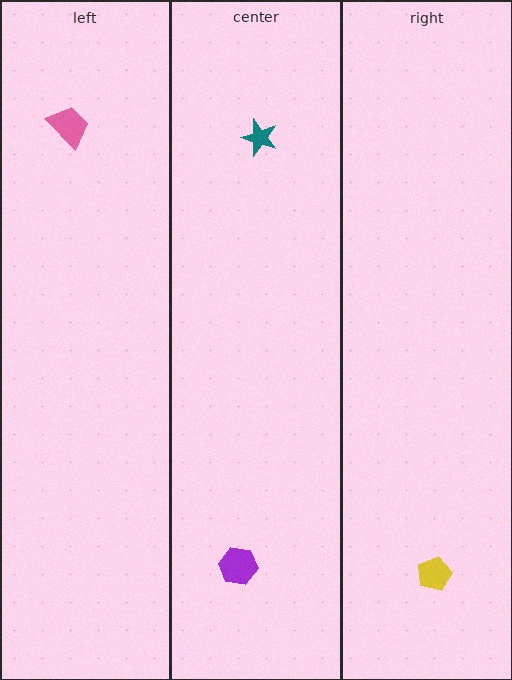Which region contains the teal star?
The center region.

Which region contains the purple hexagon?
The center region.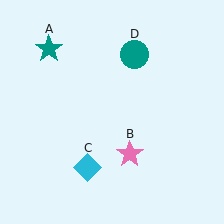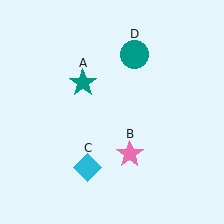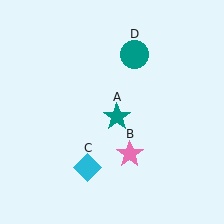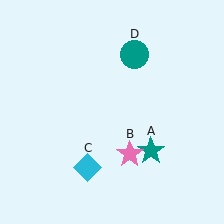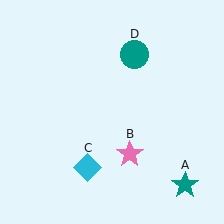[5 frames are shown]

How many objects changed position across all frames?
1 object changed position: teal star (object A).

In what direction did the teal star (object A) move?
The teal star (object A) moved down and to the right.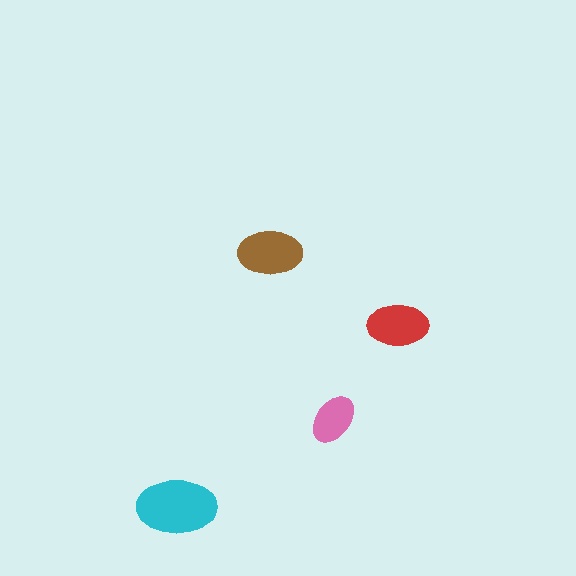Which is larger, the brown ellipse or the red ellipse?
The brown one.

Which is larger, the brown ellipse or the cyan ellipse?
The cyan one.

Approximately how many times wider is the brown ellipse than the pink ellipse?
About 1.5 times wider.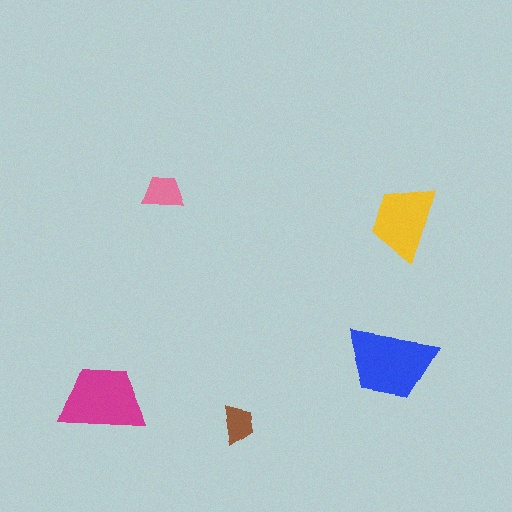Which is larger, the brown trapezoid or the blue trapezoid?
The blue one.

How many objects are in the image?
There are 5 objects in the image.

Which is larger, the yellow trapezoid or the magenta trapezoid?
The magenta one.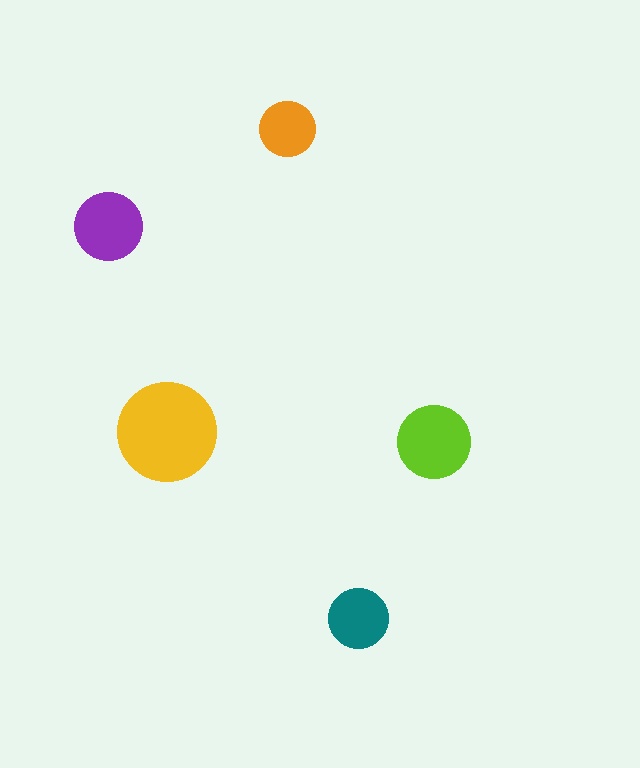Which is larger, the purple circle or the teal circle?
The purple one.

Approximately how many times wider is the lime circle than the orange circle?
About 1.5 times wider.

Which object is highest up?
The orange circle is topmost.